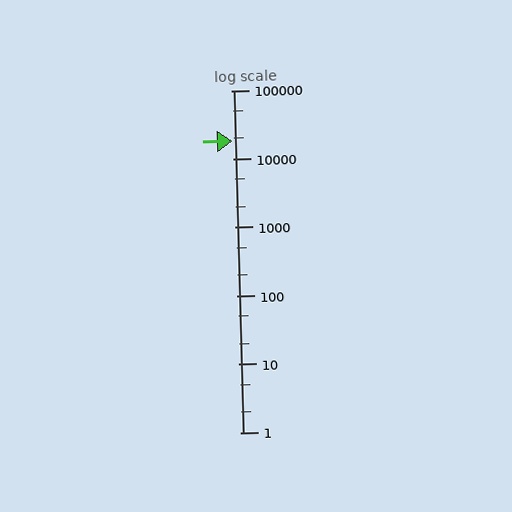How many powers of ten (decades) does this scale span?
The scale spans 5 decades, from 1 to 100000.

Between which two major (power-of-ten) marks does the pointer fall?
The pointer is between 10000 and 100000.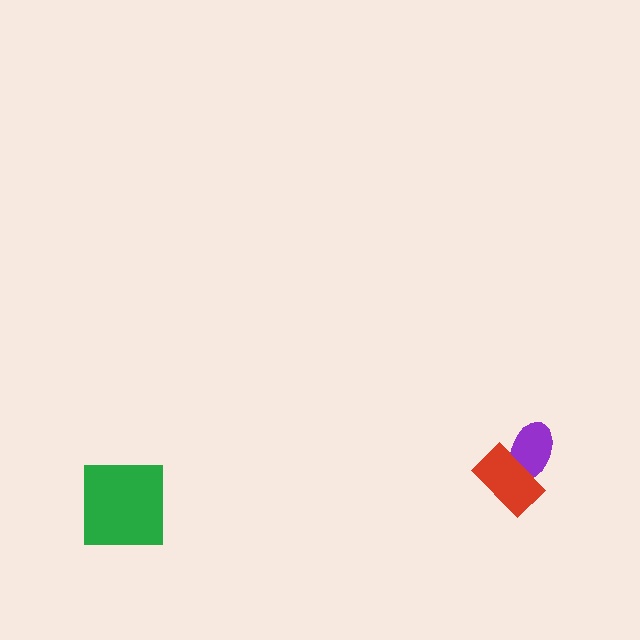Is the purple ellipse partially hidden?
Yes, it is partially covered by another shape.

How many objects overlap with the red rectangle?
1 object overlaps with the red rectangle.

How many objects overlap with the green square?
0 objects overlap with the green square.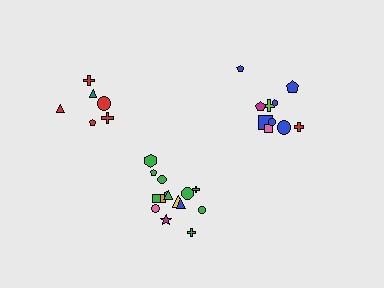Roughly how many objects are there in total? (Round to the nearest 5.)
Roughly 30 objects in total.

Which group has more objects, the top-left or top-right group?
The top-right group.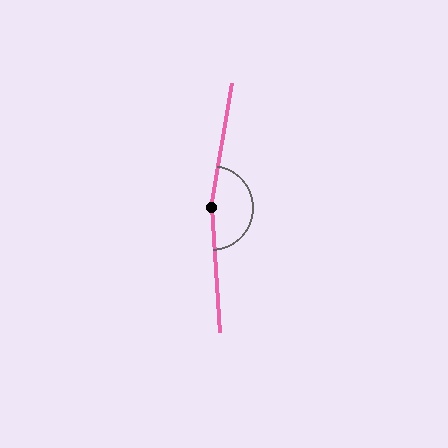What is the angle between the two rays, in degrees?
Approximately 167 degrees.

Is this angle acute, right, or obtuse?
It is obtuse.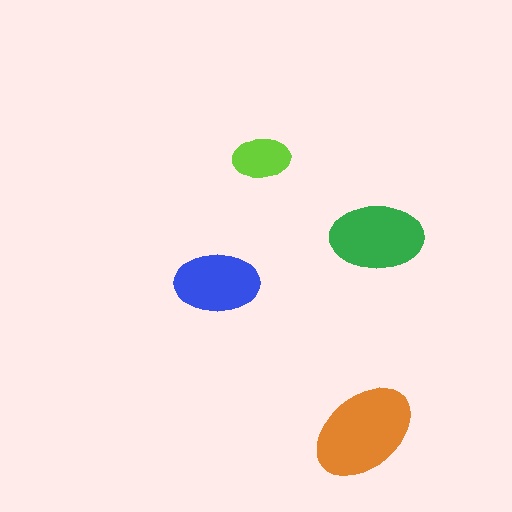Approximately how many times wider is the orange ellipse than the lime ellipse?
About 2 times wider.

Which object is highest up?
The lime ellipse is topmost.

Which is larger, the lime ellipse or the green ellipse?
The green one.